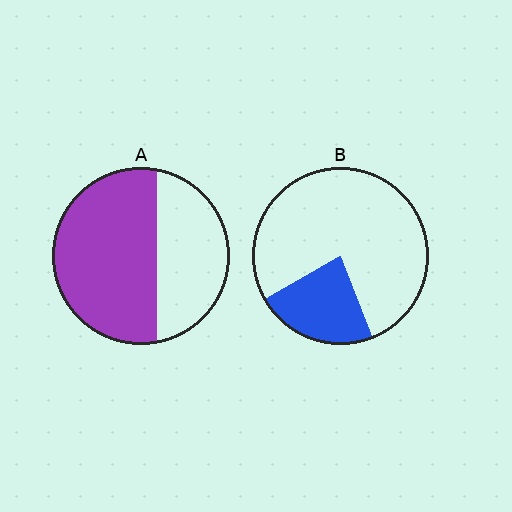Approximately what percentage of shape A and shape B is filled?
A is approximately 60% and B is approximately 25%.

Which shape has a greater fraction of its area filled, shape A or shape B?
Shape A.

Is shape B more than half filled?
No.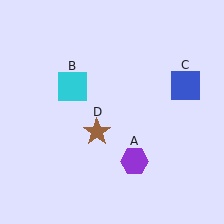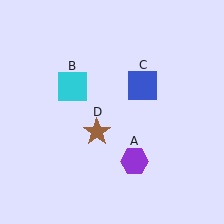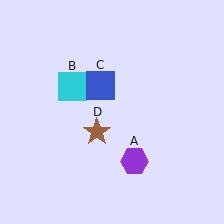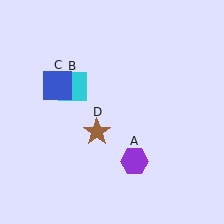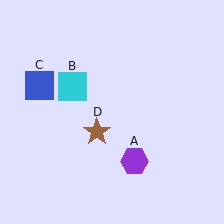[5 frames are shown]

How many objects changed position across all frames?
1 object changed position: blue square (object C).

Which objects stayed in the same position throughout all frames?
Purple hexagon (object A) and cyan square (object B) and brown star (object D) remained stationary.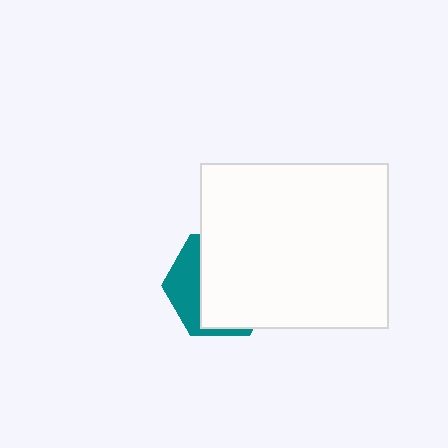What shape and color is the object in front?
The object in front is a white rectangle.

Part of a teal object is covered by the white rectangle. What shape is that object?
It is a hexagon.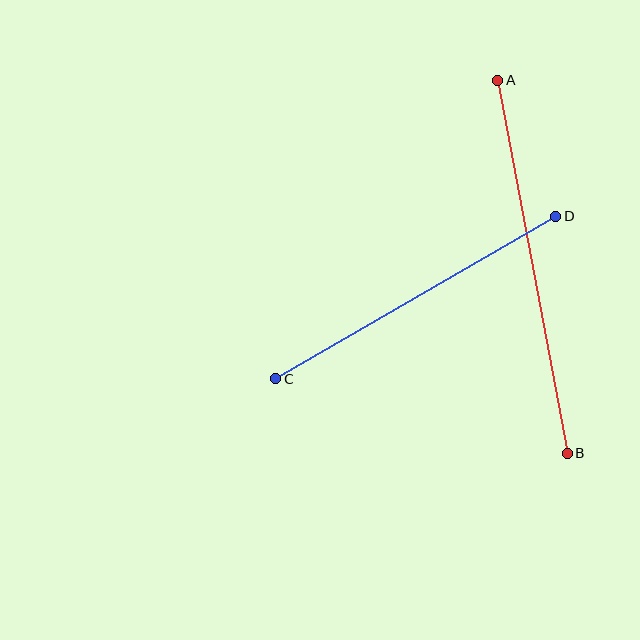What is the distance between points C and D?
The distance is approximately 324 pixels.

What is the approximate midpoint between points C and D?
The midpoint is at approximately (416, 298) pixels.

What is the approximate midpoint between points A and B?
The midpoint is at approximately (532, 267) pixels.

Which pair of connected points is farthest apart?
Points A and B are farthest apart.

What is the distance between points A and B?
The distance is approximately 379 pixels.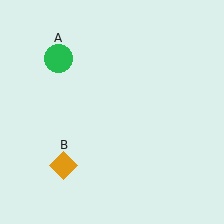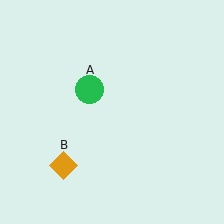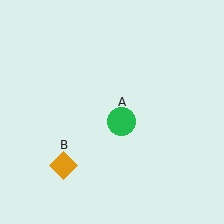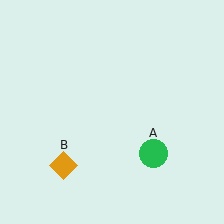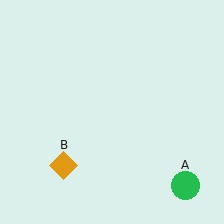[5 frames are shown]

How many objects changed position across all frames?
1 object changed position: green circle (object A).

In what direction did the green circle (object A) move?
The green circle (object A) moved down and to the right.